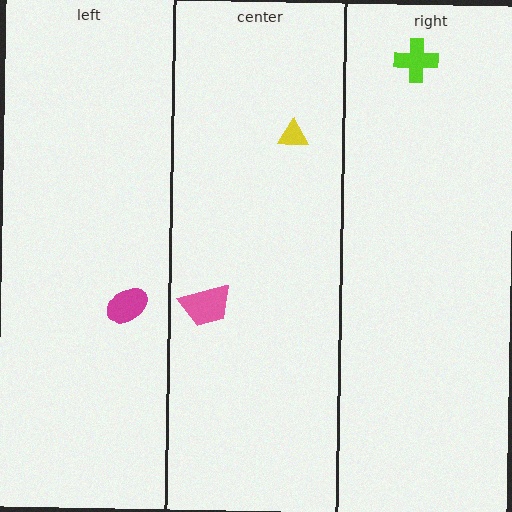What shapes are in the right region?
The lime cross.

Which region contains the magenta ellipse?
The left region.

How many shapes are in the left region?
1.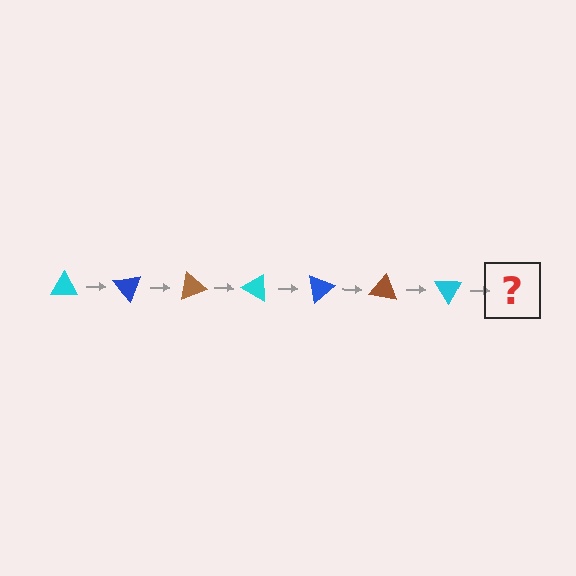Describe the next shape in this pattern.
It should be a blue triangle, rotated 350 degrees from the start.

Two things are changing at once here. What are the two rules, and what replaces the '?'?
The two rules are that it rotates 50 degrees each step and the color cycles through cyan, blue, and brown. The '?' should be a blue triangle, rotated 350 degrees from the start.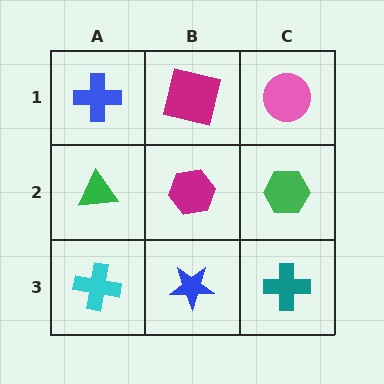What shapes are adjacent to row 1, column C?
A green hexagon (row 2, column C), a magenta square (row 1, column B).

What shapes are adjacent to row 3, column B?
A magenta hexagon (row 2, column B), a cyan cross (row 3, column A), a teal cross (row 3, column C).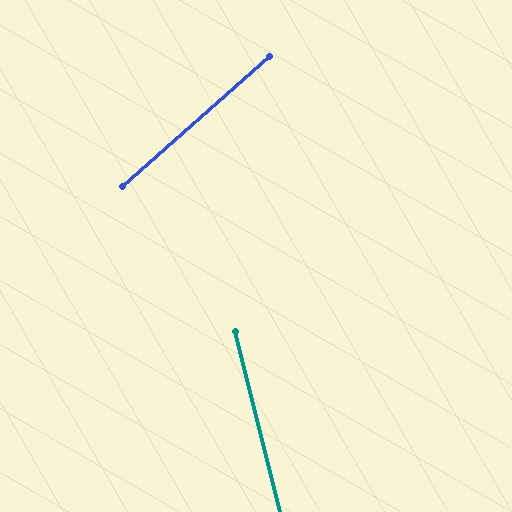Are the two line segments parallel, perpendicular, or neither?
Neither parallel nor perpendicular — they differ by about 63°.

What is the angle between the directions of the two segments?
Approximately 63 degrees.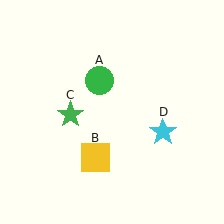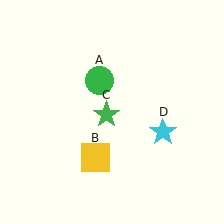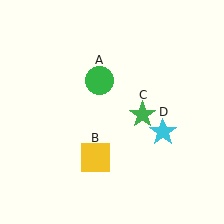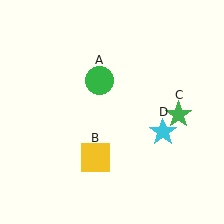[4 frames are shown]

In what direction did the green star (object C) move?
The green star (object C) moved right.